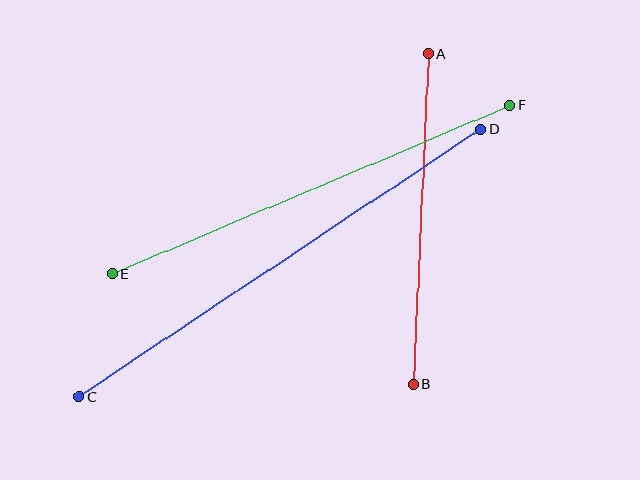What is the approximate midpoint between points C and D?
The midpoint is at approximately (280, 263) pixels.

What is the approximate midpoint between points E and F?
The midpoint is at approximately (311, 189) pixels.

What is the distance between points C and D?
The distance is approximately 482 pixels.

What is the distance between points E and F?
The distance is approximately 432 pixels.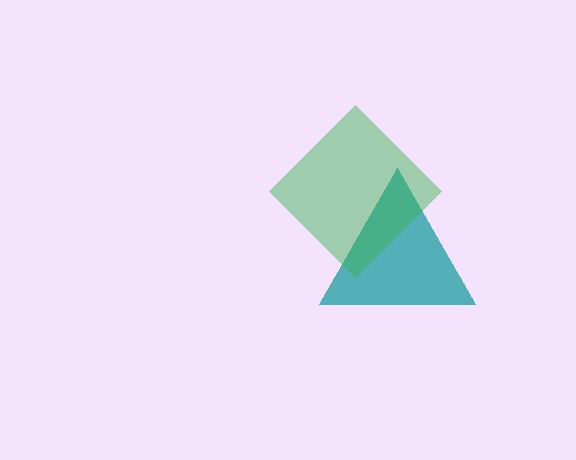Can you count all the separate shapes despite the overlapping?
Yes, there are 2 separate shapes.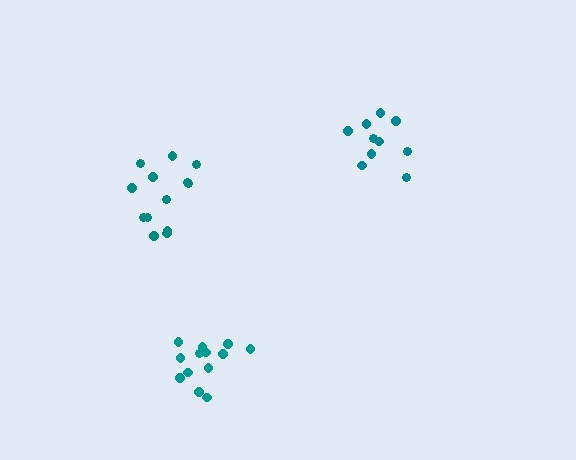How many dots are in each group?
Group 1: 10 dots, Group 2: 13 dots, Group 3: 13 dots (36 total).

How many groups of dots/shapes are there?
There are 3 groups.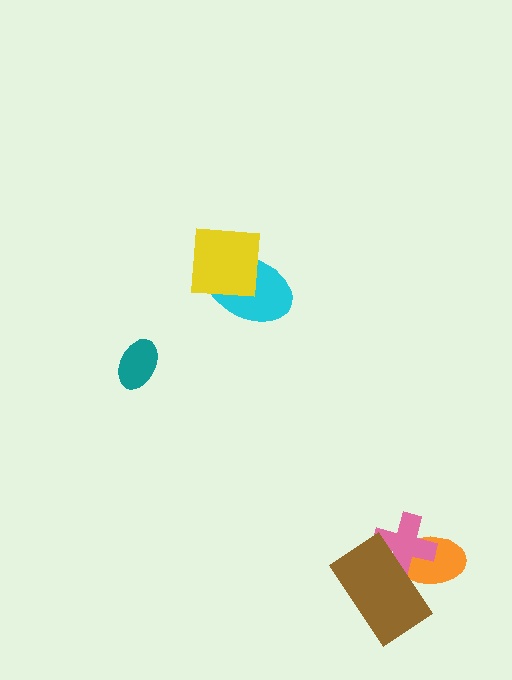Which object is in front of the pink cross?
The brown rectangle is in front of the pink cross.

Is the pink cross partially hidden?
Yes, it is partially covered by another shape.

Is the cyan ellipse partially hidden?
Yes, it is partially covered by another shape.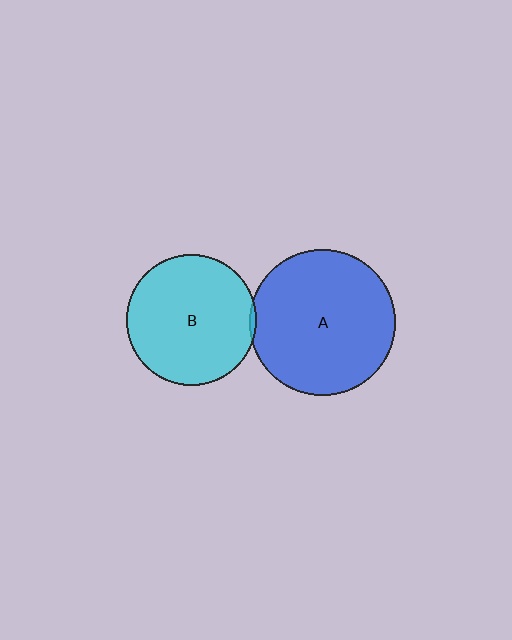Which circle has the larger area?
Circle A (blue).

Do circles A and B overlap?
Yes.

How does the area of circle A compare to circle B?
Approximately 1.3 times.